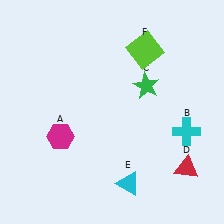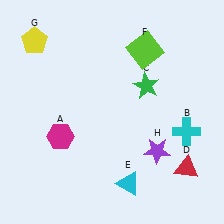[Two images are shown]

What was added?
A yellow pentagon (G), a purple star (H) were added in Image 2.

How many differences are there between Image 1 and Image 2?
There are 2 differences between the two images.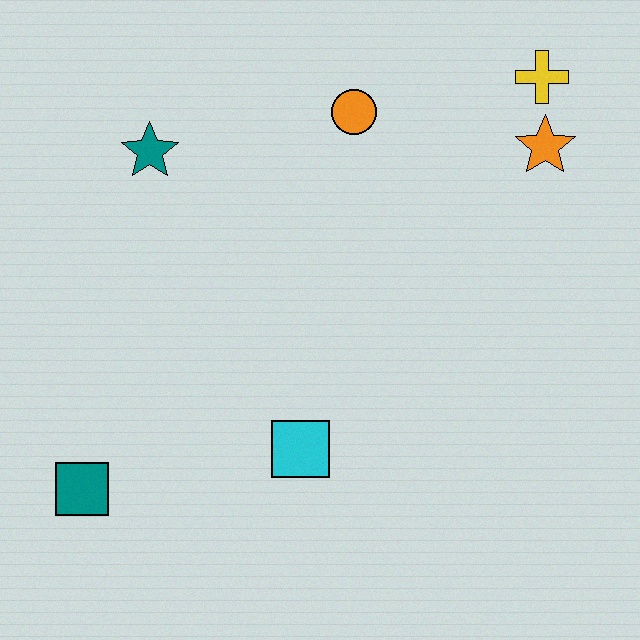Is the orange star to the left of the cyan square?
No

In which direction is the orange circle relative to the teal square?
The orange circle is above the teal square.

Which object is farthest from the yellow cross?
The teal square is farthest from the yellow cross.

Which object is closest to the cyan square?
The teal square is closest to the cyan square.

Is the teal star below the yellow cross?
Yes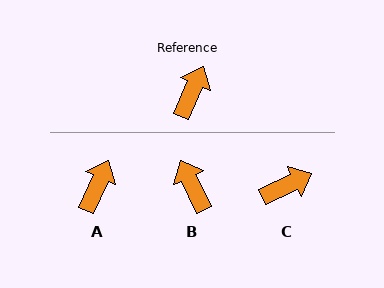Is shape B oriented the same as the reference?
No, it is off by about 49 degrees.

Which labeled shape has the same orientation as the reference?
A.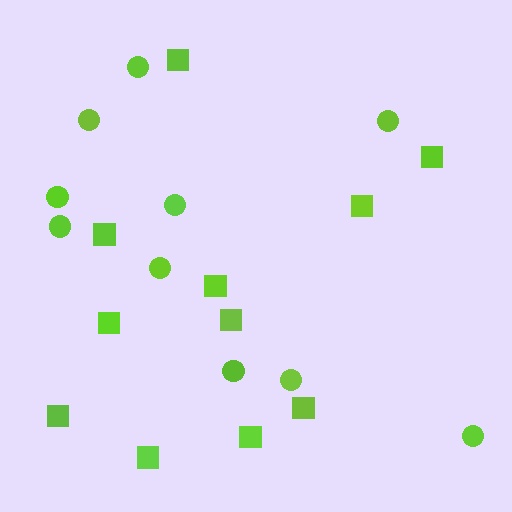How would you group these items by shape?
There are 2 groups: one group of squares (11) and one group of circles (10).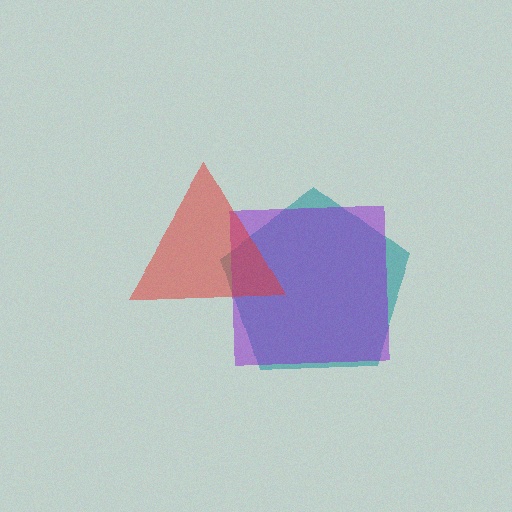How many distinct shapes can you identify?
There are 3 distinct shapes: a teal pentagon, a purple square, a red triangle.